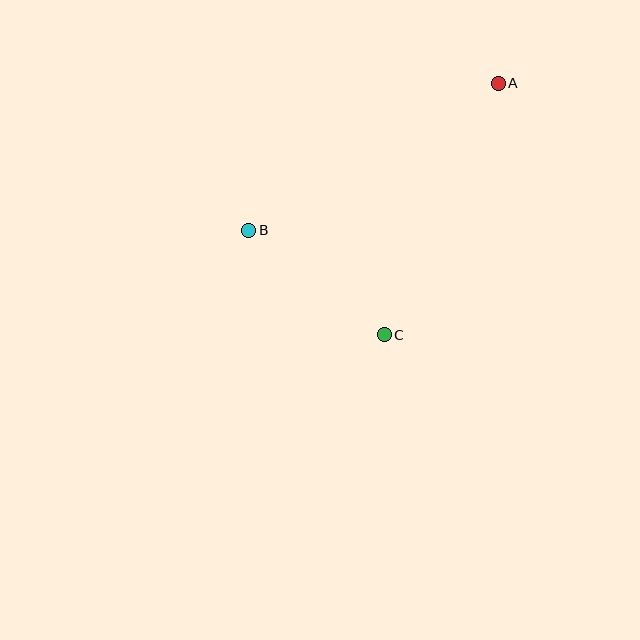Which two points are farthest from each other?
Points A and B are farthest from each other.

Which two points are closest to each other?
Points B and C are closest to each other.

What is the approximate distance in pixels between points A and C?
The distance between A and C is approximately 276 pixels.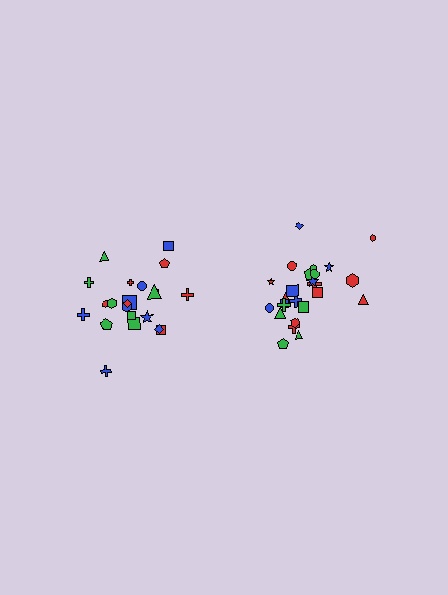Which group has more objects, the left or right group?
The right group.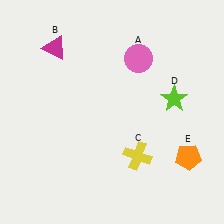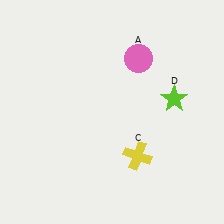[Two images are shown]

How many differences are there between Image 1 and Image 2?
There are 2 differences between the two images.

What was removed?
The orange pentagon (E), the magenta triangle (B) were removed in Image 2.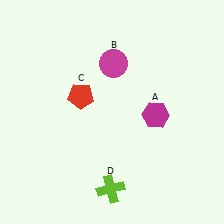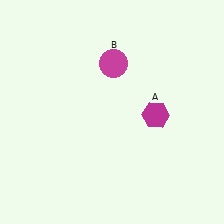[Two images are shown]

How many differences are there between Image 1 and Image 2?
There are 2 differences between the two images.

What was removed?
The lime cross (D), the red pentagon (C) were removed in Image 2.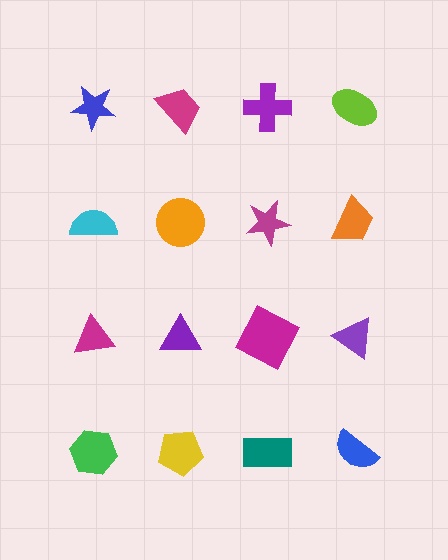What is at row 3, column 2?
A purple triangle.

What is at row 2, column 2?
An orange circle.